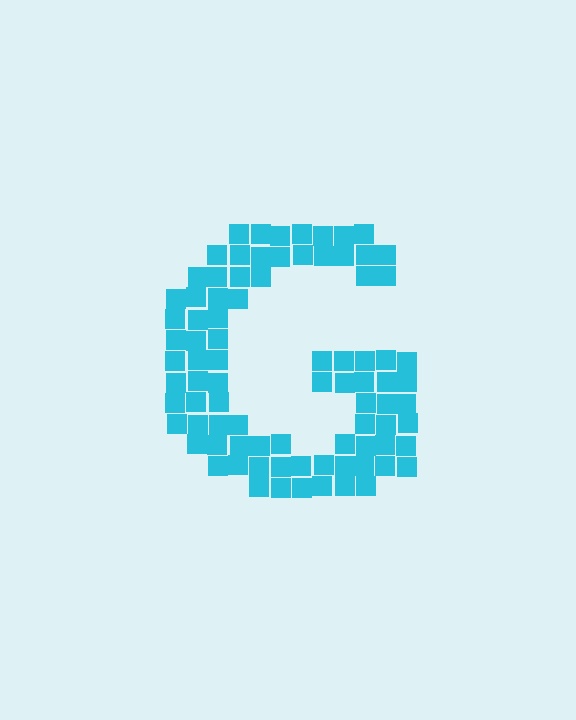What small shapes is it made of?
It is made of small squares.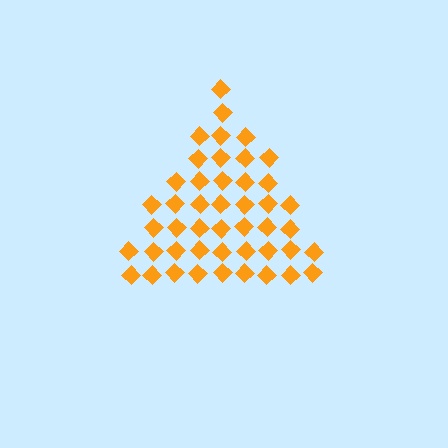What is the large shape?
The large shape is a triangle.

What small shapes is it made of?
It is made of small diamonds.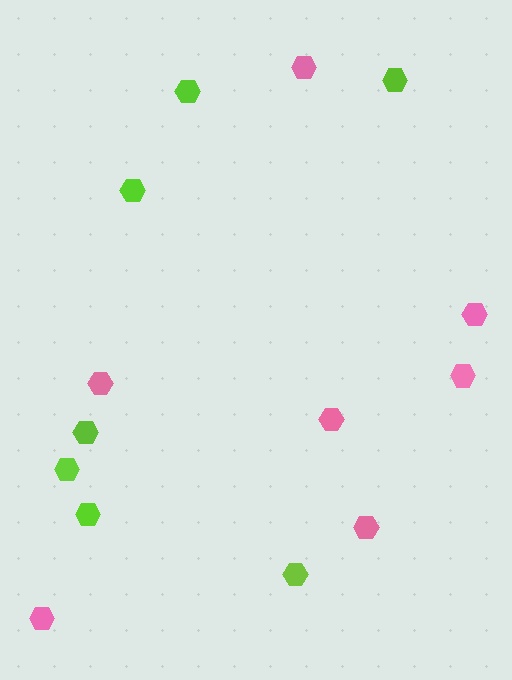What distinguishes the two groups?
There are 2 groups: one group of lime hexagons (7) and one group of pink hexagons (7).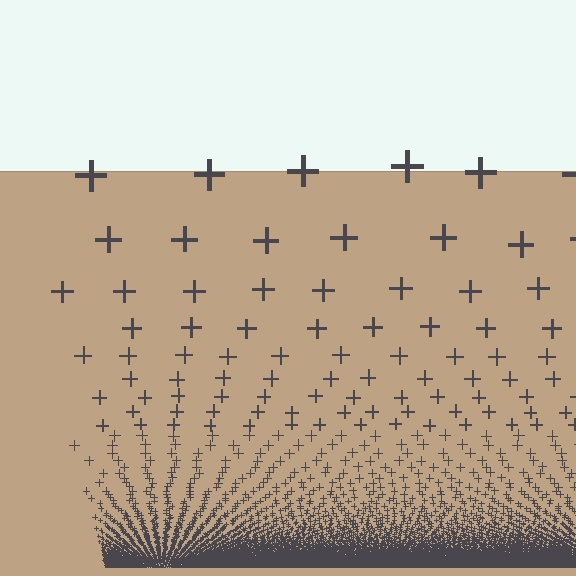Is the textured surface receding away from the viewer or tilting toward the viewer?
The surface appears to tilt toward the viewer. Texture elements get larger and sparser toward the top.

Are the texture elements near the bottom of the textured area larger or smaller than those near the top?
Smaller. The gradient is inverted — elements near the bottom are smaller and denser.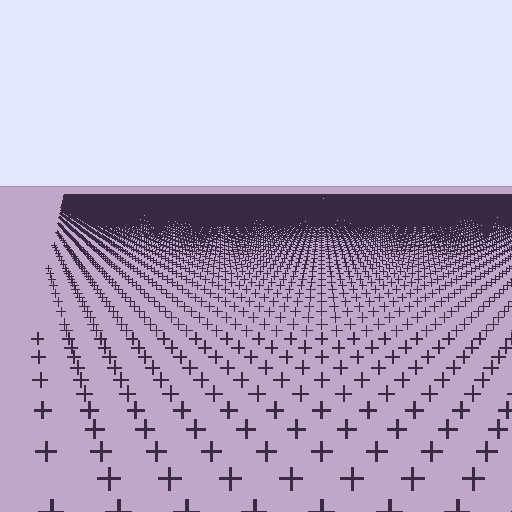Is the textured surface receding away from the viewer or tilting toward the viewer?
The surface is receding away from the viewer. Texture elements get smaller and denser toward the top.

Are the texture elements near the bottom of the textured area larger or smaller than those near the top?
Larger. Near the bottom, elements are closer to the viewer and appear at a bigger on-screen size.